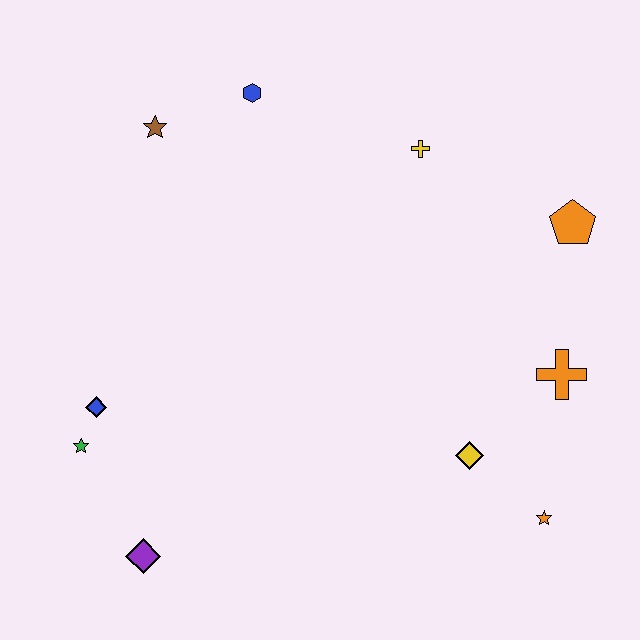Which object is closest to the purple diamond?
The green star is closest to the purple diamond.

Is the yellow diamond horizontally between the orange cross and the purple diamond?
Yes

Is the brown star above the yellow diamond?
Yes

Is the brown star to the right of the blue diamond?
Yes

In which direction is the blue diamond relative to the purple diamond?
The blue diamond is above the purple diamond.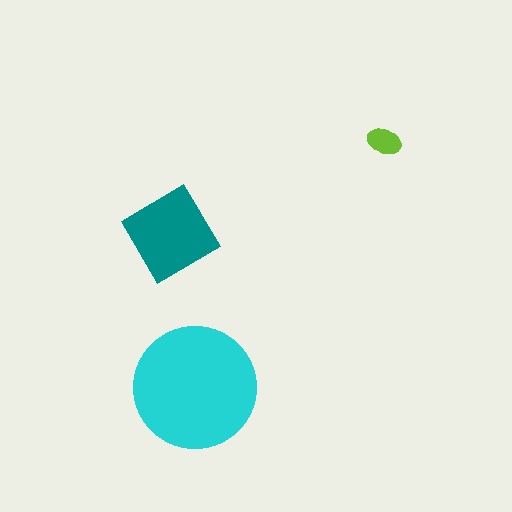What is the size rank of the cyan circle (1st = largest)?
1st.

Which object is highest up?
The lime ellipse is topmost.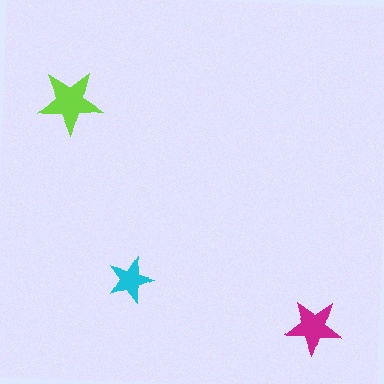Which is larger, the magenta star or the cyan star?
The magenta one.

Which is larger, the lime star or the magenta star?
The lime one.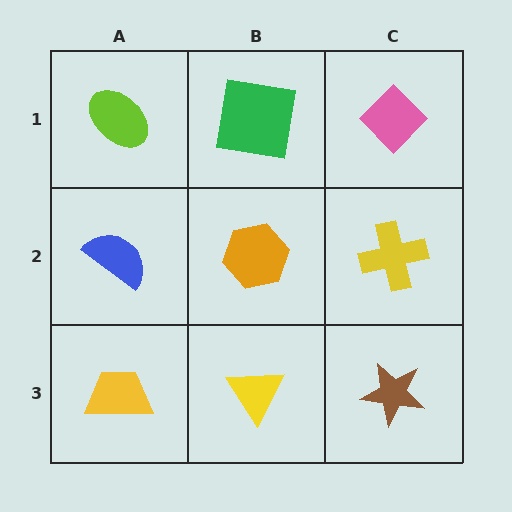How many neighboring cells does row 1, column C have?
2.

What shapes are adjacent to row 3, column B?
An orange hexagon (row 2, column B), a yellow trapezoid (row 3, column A), a brown star (row 3, column C).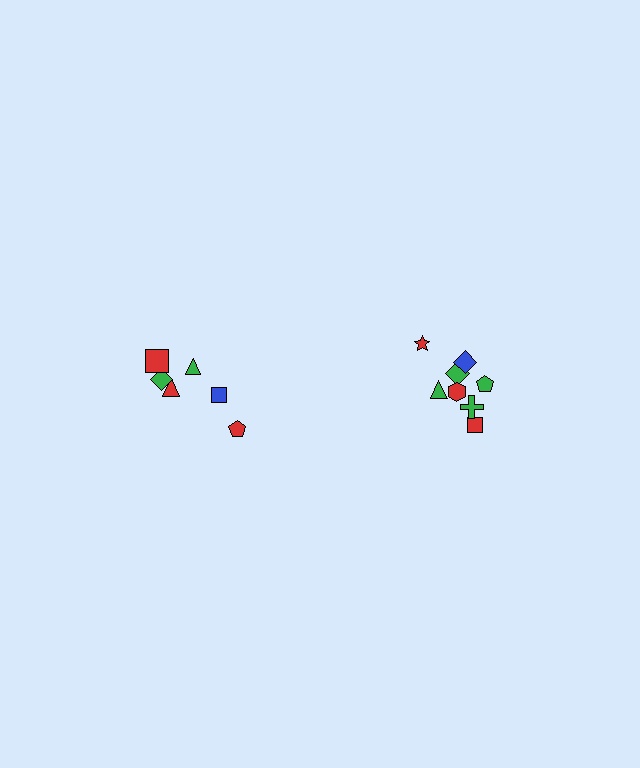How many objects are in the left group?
There are 6 objects.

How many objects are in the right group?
There are 8 objects.